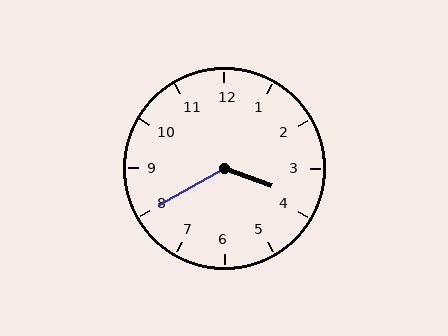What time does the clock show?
3:40.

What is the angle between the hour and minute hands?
Approximately 130 degrees.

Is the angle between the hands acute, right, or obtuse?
It is obtuse.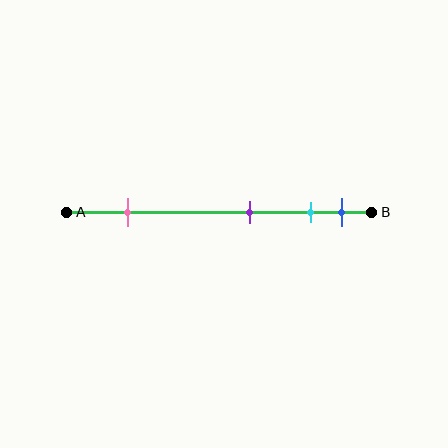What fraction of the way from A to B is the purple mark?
The purple mark is approximately 60% (0.6) of the way from A to B.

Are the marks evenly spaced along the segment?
No, the marks are not evenly spaced.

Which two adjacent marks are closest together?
The cyan and blue marks are the closest adjacent pair.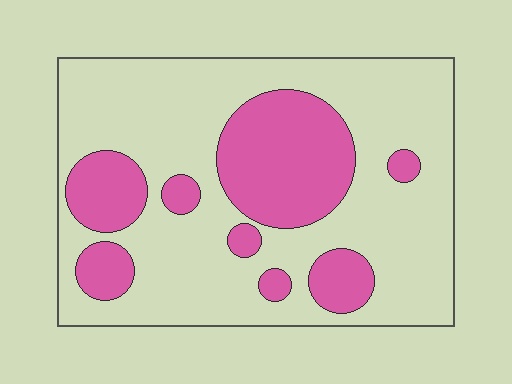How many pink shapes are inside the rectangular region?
8.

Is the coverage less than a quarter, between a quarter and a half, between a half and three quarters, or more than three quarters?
Between a quarter and a half.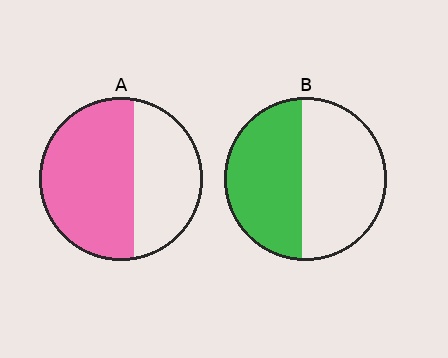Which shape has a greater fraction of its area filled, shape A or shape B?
Shape A.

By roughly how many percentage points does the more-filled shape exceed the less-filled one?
By roughly 15 percentage points (A over B).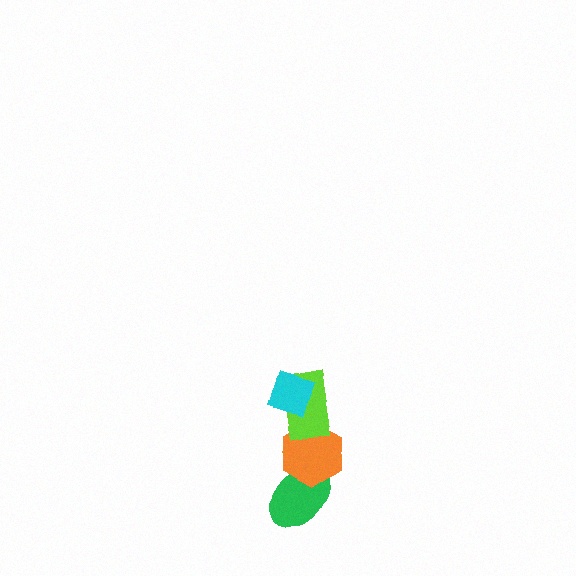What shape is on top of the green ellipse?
The orange hexagon is on top of the green ellipse.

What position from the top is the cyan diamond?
The cyan diamond is 1st from the top.